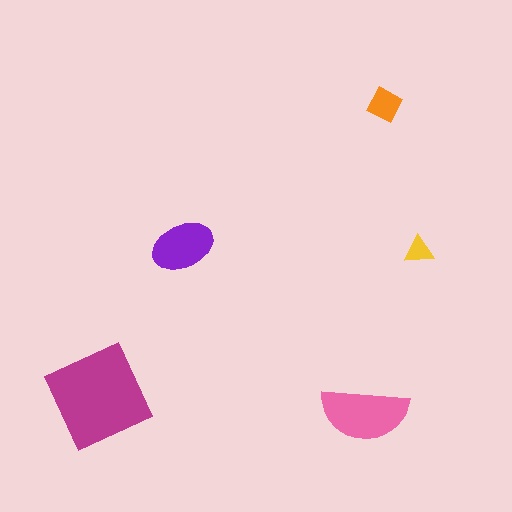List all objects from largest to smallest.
The magenta square, the pink semicircle, the purple ellipse, the orange diamond, the yellow triangle.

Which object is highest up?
The orange diamond is topmost.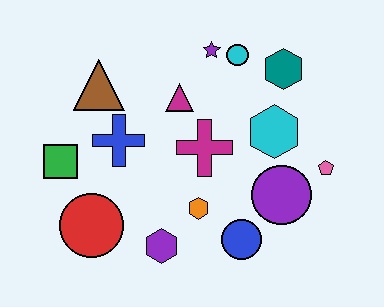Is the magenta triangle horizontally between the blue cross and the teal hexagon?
Yes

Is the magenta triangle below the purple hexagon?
No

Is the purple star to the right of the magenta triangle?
Yes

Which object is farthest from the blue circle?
The brown triangle is farthest from the blue circle.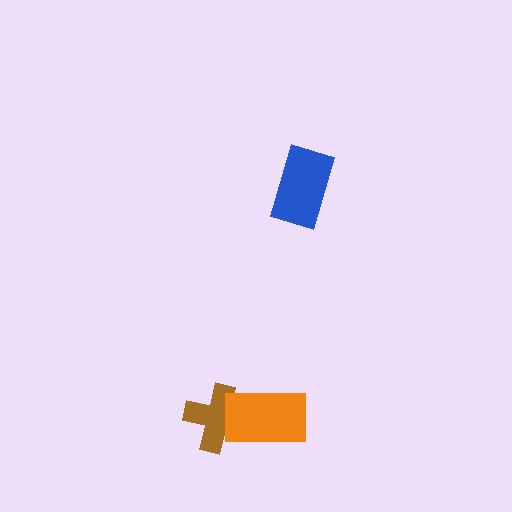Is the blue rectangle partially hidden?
No, no other shape covers it.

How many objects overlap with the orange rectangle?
1 object overlaps with the orange rectangle.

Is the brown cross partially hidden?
Yes, it is partially covered by another shape.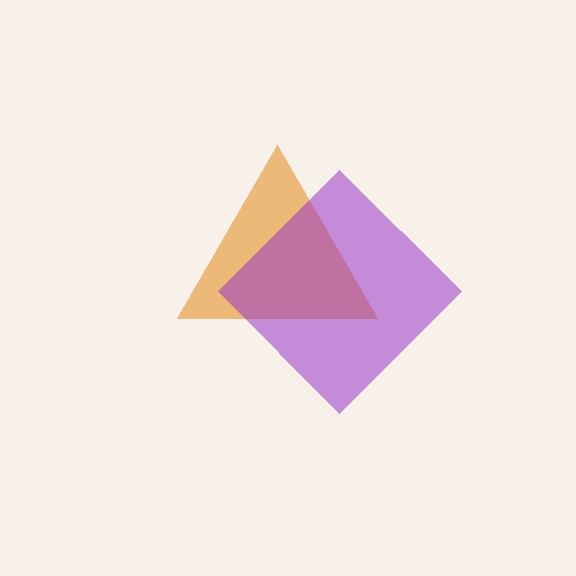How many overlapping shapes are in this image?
There are 2 overlapping shapes in the image.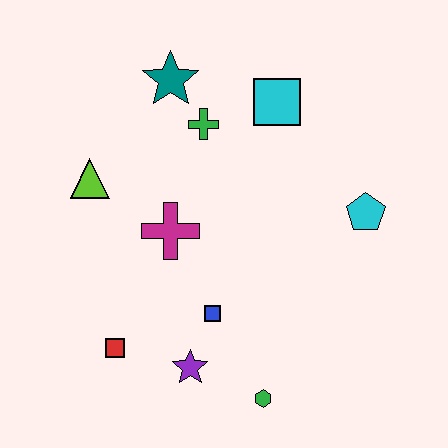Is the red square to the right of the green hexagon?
No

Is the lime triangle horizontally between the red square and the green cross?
No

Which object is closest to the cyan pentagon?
The cyan square is closest to the cyan pentagon.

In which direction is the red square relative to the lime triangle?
The red square is below the lime triangle.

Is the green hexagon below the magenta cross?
Yes